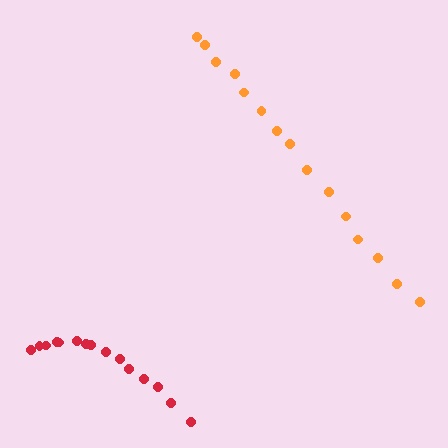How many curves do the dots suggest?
There are 2 distinct paths.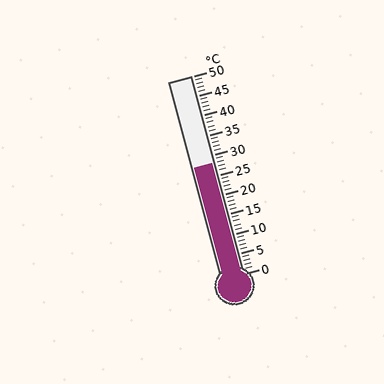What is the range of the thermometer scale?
The thermometer scale ranges from 0°C to 50°C.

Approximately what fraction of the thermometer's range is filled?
The thermometer is filled to approximately 55% of its range.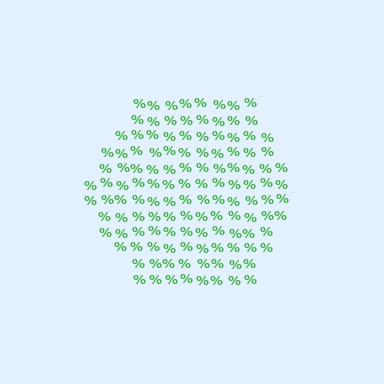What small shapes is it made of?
It is made of small percent signs.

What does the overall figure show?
The overall figure shows a hexagon.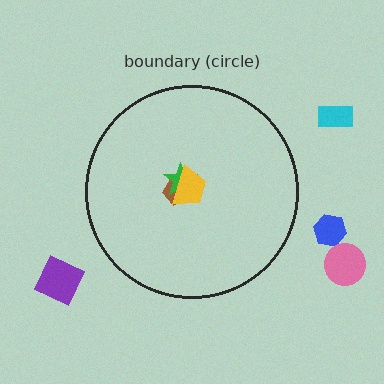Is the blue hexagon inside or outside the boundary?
Outside.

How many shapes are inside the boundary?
3 inside, 4 outside.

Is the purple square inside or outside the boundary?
Outside.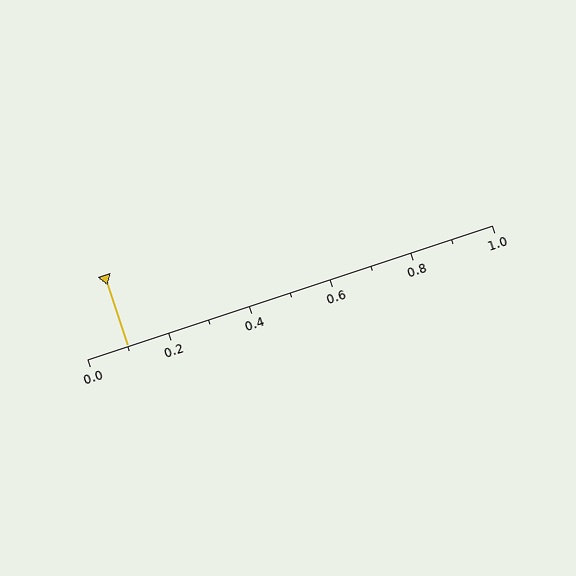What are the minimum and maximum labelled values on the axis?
The axis runs from 0.0 to 1.0.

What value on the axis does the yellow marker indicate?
The marker indicates approximately 0.1.